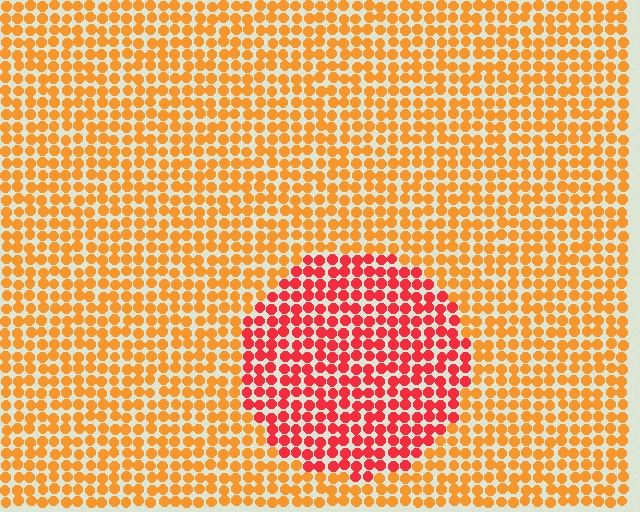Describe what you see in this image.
The image is filled with small orange elements in a uniform arrangement. A circle-shaped region is visible where the elements are tinted to a slightly different hue, forming a subtle color boundary.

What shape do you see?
I see a circle.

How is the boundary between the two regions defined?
The boundary is defined purely by a slight shift in hue (about 37 degrees). Spacing, size, and orientation are identical on both sides.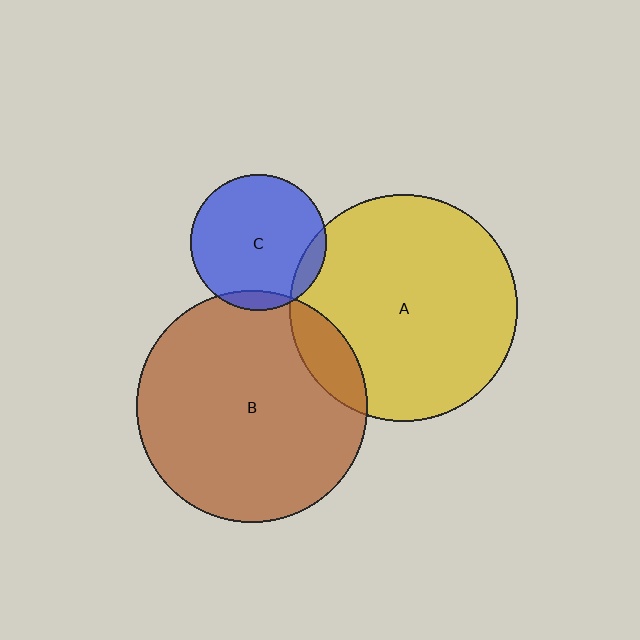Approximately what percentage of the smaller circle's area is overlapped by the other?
Approximately 5%.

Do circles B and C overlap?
Yes.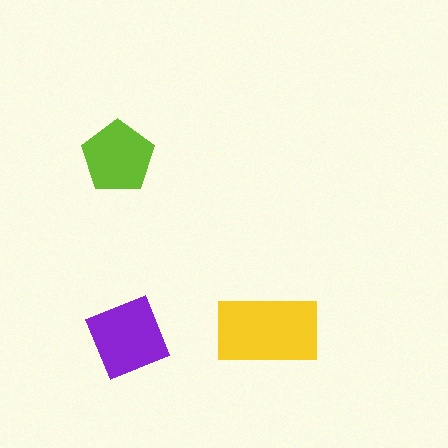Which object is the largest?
The yellow rectangle.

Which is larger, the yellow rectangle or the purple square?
The yellow rectangle.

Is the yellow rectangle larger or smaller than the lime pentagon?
Larger.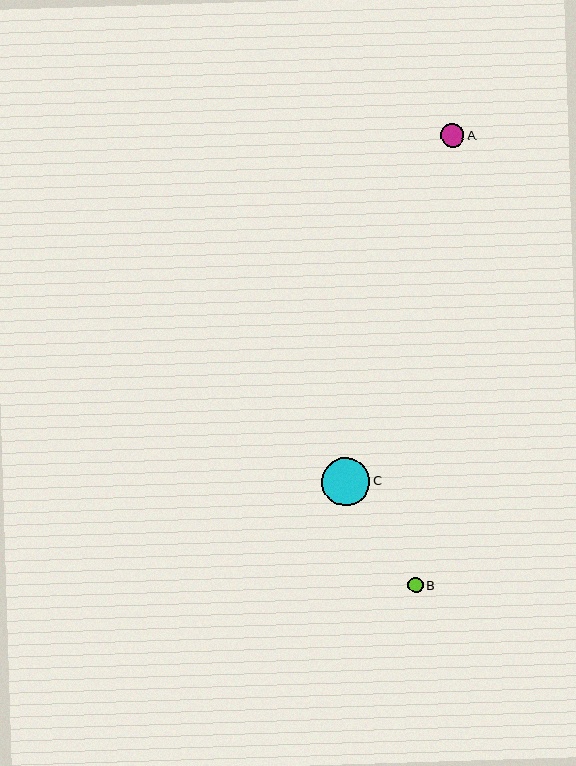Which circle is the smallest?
Circle B is the smallest with a size of approximately 15 pixels.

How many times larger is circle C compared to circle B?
Circle C is approximately 3.1 times the size of circle B.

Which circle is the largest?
Circle C is the largest with a size of approximately 48 pixels.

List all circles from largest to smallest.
From largest to smallest: C, A, B.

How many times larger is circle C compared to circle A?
Circle C is approximately 2.0 times the size of circle A.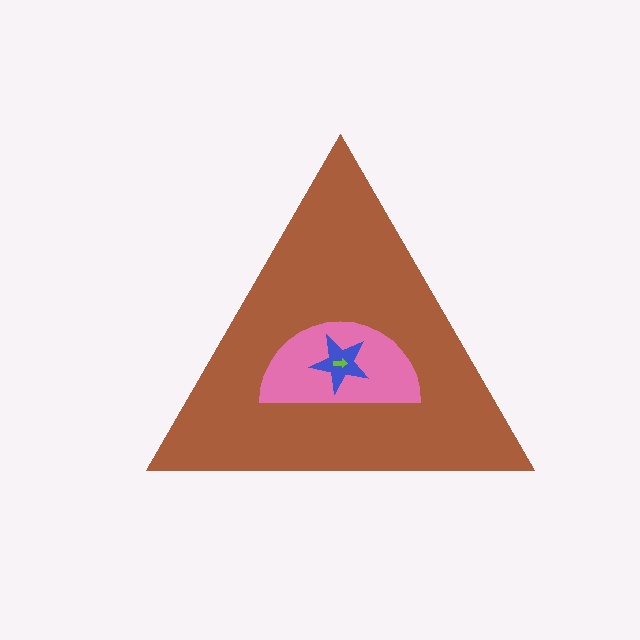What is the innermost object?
The lime arrow.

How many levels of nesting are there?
4.